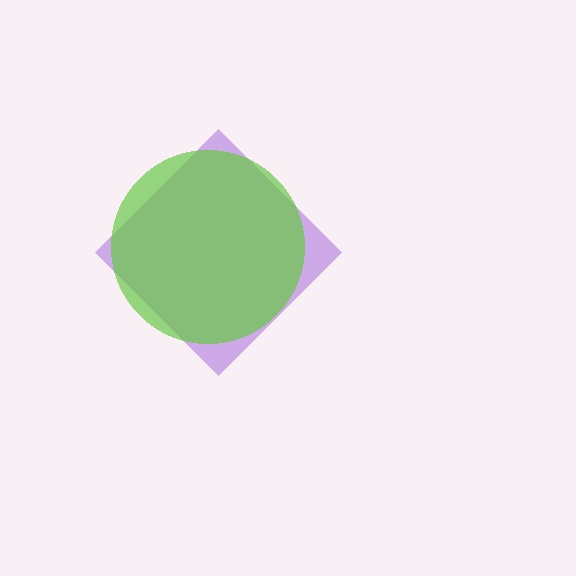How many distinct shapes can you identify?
There are 2 distinct shapes: a purple diamond, a lime circle.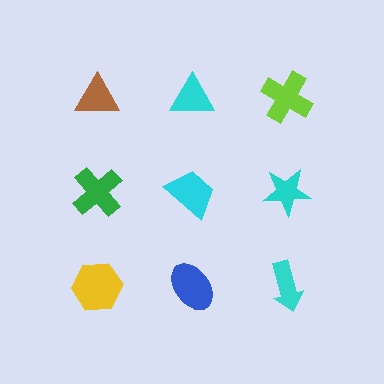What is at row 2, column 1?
A green cross.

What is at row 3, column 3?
A cyan arrow.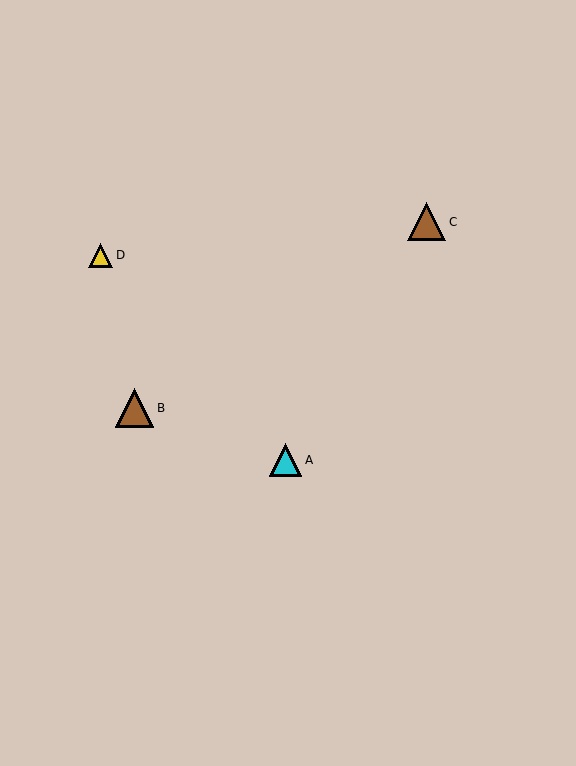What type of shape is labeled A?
Shape A is a cyan triangle.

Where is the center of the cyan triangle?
The center of the cyan triangle is at (285, 460).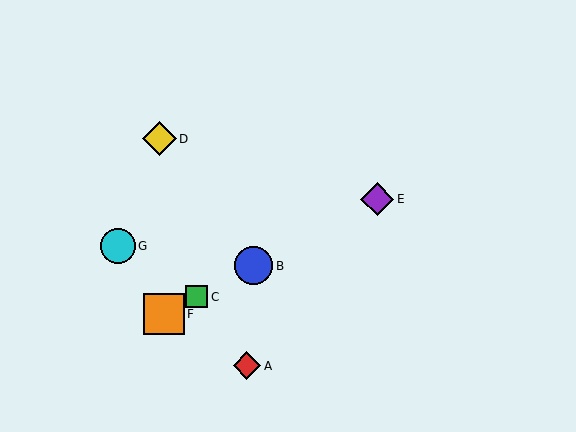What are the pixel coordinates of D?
Object D is at (159, 139).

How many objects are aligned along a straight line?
4 objects (B, C, E, F) are aligned along a straight line.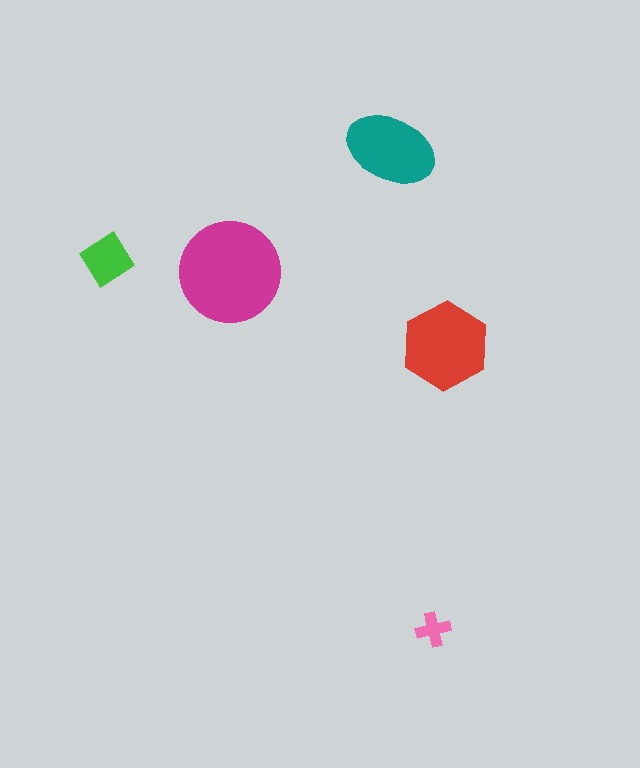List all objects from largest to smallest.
The magenta circle, the red hexagon, the teal ellipse, the green diamond, the pink cross.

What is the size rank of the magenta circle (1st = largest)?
1st.